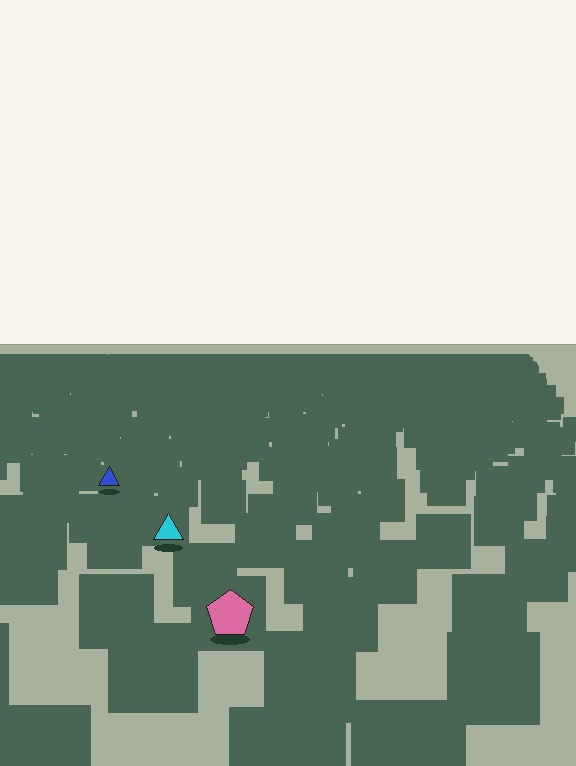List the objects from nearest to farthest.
From nearest to farthest: the pink pentagon, the cyan triangle, the blue triangle.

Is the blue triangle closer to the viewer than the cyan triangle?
No. The cyan triangle is closer — you can tell from the texture gradient: the ground texture is coarser near it.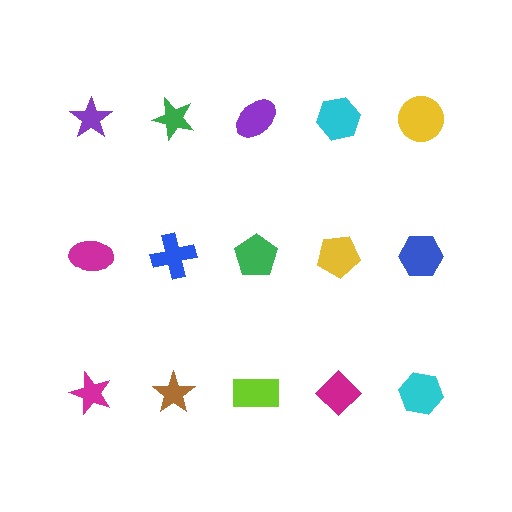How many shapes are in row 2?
5 shapes.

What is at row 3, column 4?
A magenta diamond.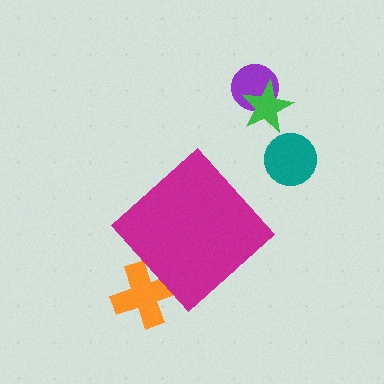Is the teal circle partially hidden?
No, the teal circle is fully visible.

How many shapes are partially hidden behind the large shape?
1 shape is partially hidden.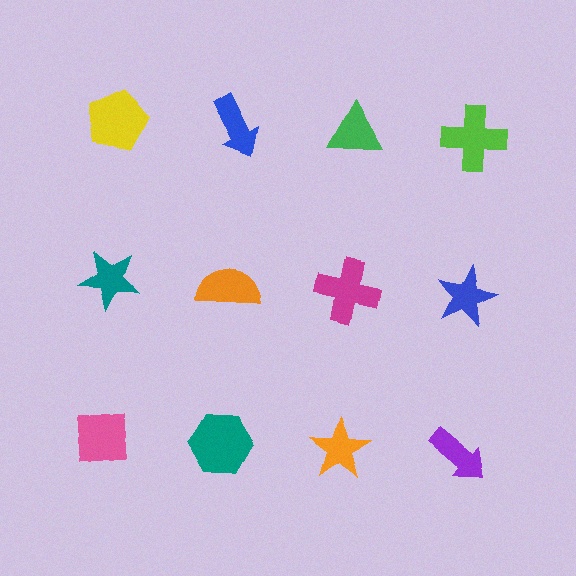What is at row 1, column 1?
A yellow pentagon.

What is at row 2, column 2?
An orange semicircle.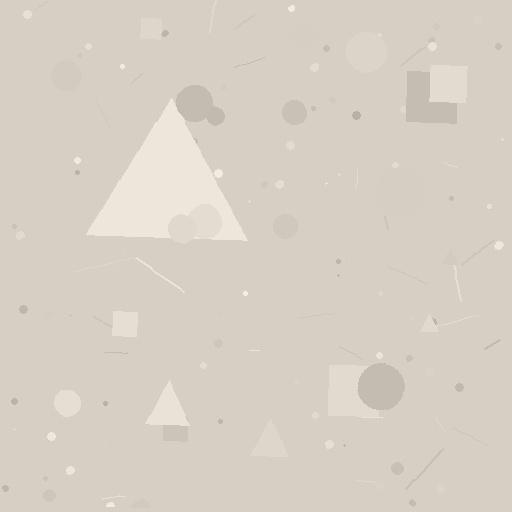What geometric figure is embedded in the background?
A triangle is embedded in the background.